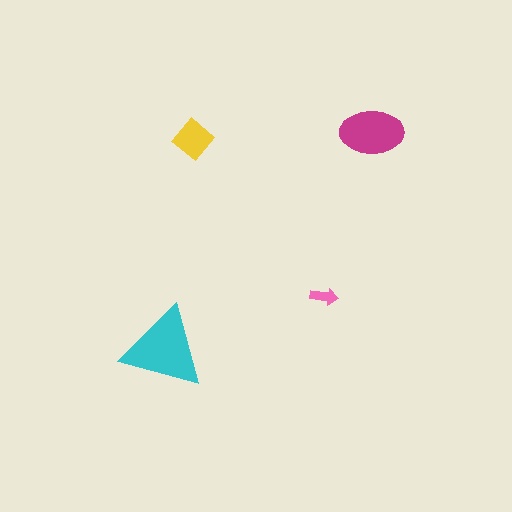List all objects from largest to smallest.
The cyan triangle, the magenta ellipse, the yellow diamond, the pink arrow.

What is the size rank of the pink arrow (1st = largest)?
4th.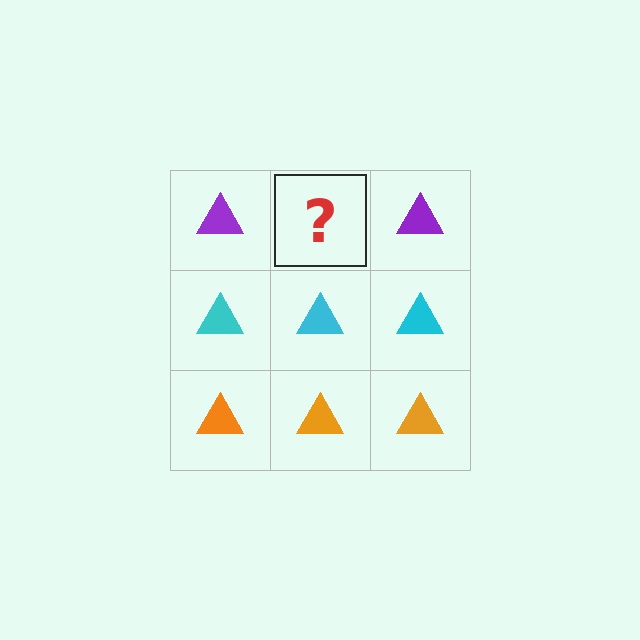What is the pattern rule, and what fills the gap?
The rule is that each row has a consistent color. The gap should be filled with a purple triangle.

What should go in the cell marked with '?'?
The missing cell should contain a purple triangle.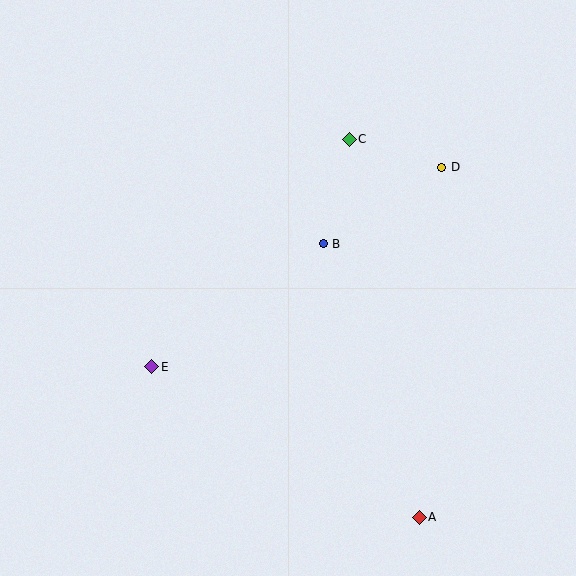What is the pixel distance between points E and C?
The distance between E and C is 301 pixels.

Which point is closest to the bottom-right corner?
Point A is closest to the bottom-right corner.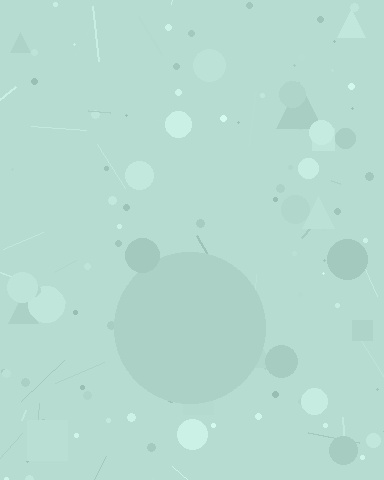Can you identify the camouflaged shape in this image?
The camouflaged shape is a circle.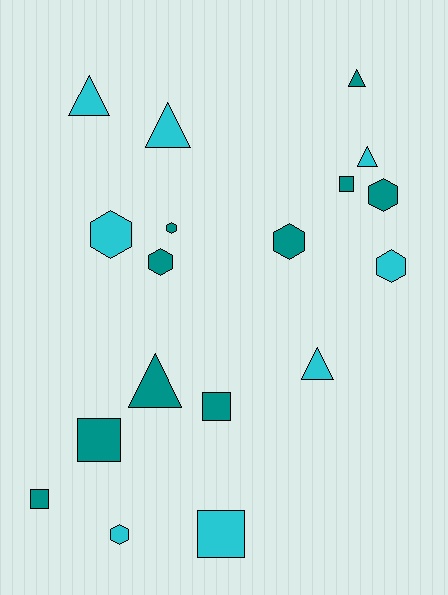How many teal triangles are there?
There are 2 teal triangles.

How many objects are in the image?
There are 18 objects.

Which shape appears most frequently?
Hexagon, with 7 objects.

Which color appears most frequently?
Teal, with 10 objects.